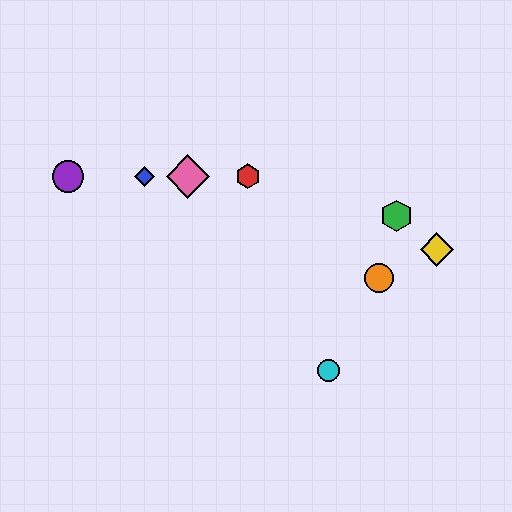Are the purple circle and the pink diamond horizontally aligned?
Yes, both are at y≈176.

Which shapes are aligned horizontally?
The red hexagon, the blue diamond, the purple circle, the pink diamond are aligned horizontally.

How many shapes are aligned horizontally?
4 shapes (the red hexagon, the blue diamond, the purple circle, the pink diamond) are aligned horizontally.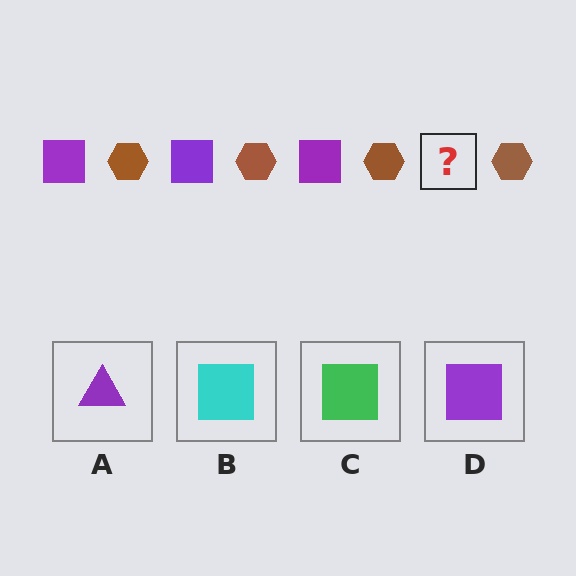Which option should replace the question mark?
Option D.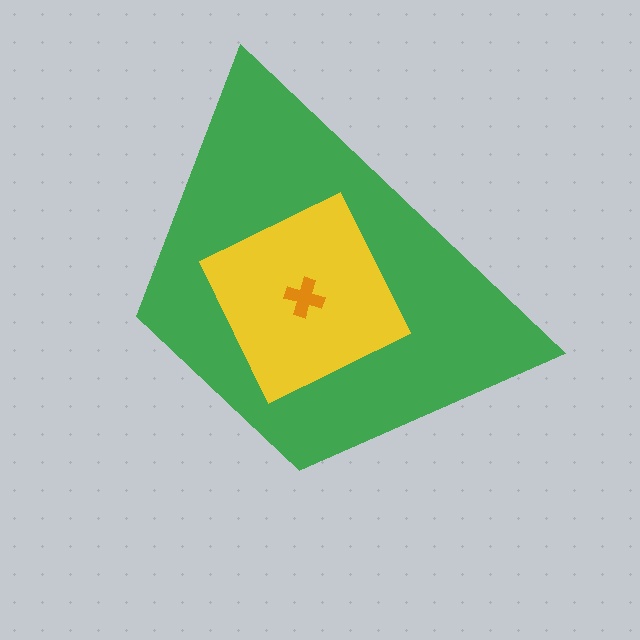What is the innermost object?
The orange cross.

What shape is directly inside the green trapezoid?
The yellow square.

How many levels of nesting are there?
3.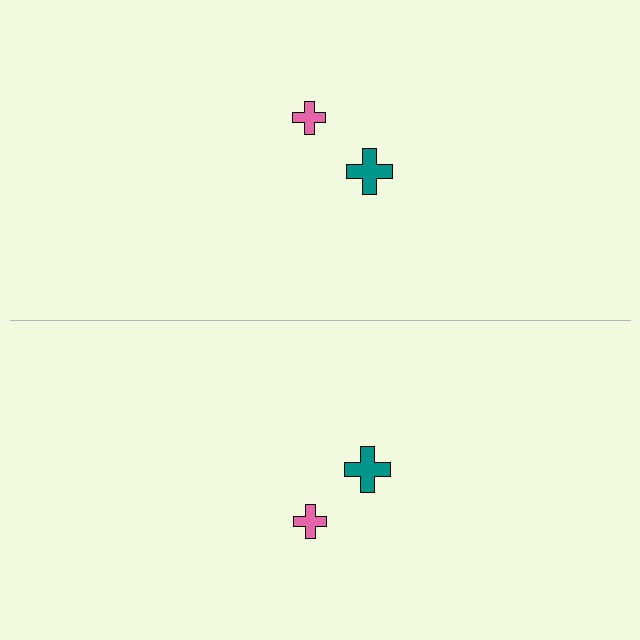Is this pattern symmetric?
Yes, this pattern has bilateral (reflection) symmetry.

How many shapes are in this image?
There are 4 shapes in this image.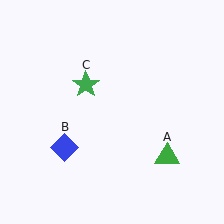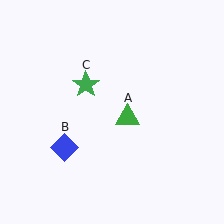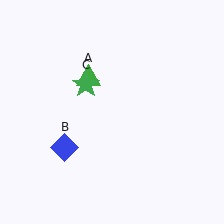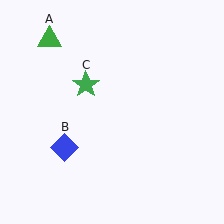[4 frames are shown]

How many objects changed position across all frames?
1 object changed position: green triangle (object A).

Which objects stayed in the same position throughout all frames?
Blue diamond (object B) and green star (object C) remained stationary.